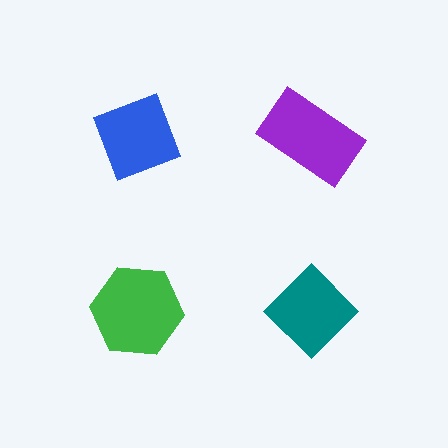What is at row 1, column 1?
A blue diamond.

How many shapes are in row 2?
2 shapes.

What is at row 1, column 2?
A purple rectangle.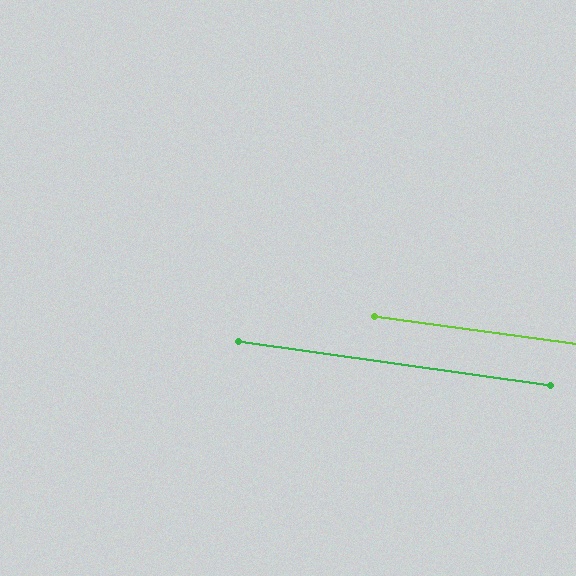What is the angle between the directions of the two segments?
Approximately 0 degrees.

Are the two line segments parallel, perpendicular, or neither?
Parallel — their directions differ by only 0.2°.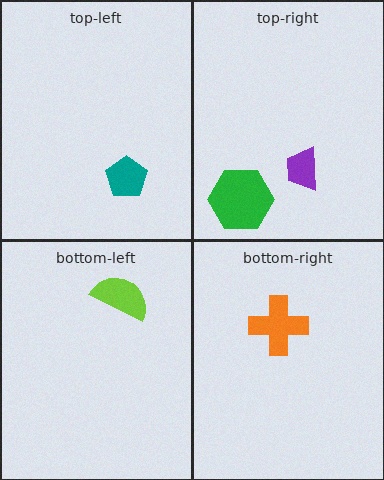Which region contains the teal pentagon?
The top-left region.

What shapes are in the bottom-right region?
The orange cross.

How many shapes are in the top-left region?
1.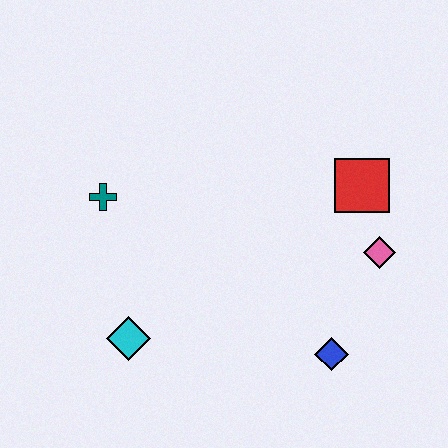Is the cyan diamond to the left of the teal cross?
No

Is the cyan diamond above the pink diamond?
No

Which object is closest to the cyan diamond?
The teal cross is closest to the cyan diamond.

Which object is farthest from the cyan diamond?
The red square is farthest from the cyan diamond.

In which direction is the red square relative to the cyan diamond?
The red square is to the right of the cyan diamond.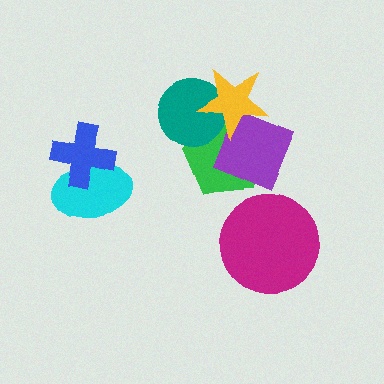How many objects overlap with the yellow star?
3 objects overlap with the yellow star.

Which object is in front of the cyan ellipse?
The blue cross is in front of the cyan ellipse.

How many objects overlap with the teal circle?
2 objects overlap with the teal circle.